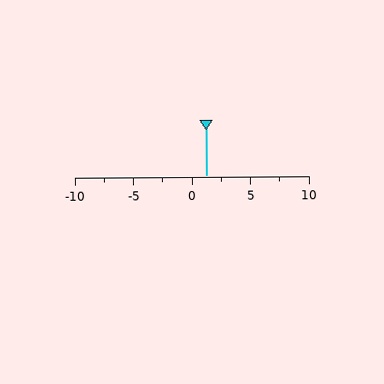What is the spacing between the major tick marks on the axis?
The major ticks are spaced 5 apart.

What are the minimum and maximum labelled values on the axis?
The axis runs from -10 to 10.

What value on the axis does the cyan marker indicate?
The marker indicates approximately 1.2.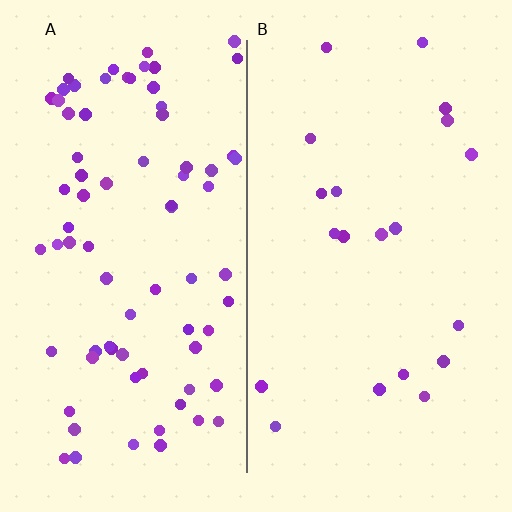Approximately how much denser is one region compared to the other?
Approximately 3.8× — region A over region B.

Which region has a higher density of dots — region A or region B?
A (the left).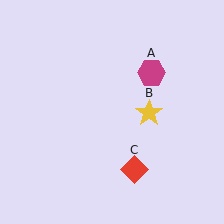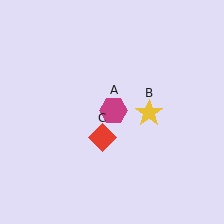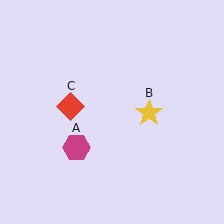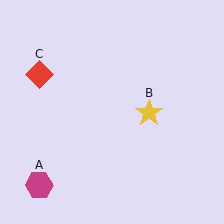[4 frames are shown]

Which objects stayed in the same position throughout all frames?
Yellow star (object B) remained stationary.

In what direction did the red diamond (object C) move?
The red diamond (object C) moved up and to the left.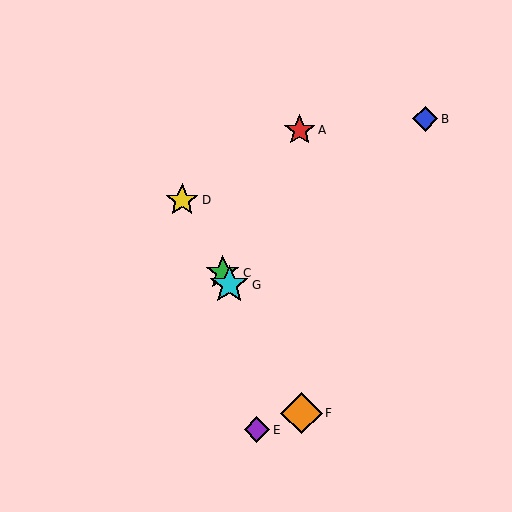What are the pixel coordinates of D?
Object D is at (182, 200).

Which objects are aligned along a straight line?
Objects C, D, F, G are aligned along a straight line.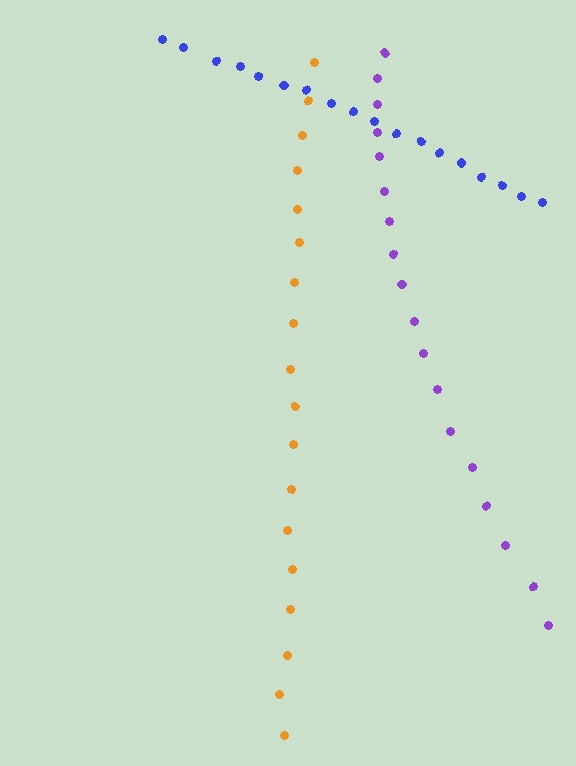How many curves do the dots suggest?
There are 3 distinct paths.